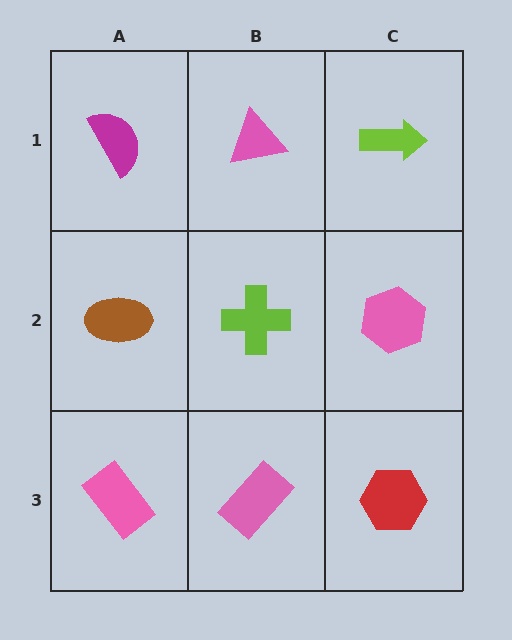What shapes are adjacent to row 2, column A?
A magenta semicircle (row 1, column A), a pink rectangle (row 3, column A), a lime cross (row 2, column B).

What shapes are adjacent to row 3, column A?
A brown ellipse (row 2, column A), a pink rectangle (row 3, column B).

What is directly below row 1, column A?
A brown ellipse.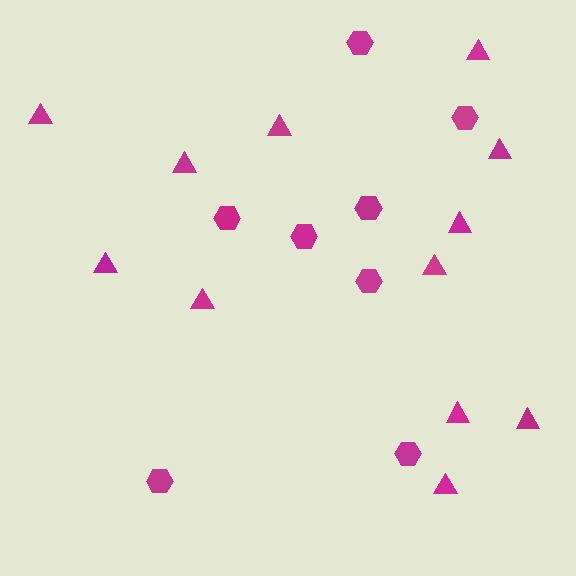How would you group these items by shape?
There are 2 groups: one group of hexagons (8) and one group of triangles (12).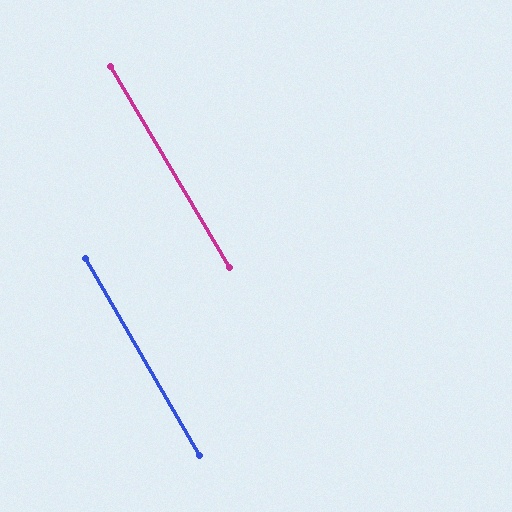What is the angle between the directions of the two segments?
Approximately 1 degree.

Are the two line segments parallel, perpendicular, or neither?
Parallel — their directions differ by only 0.7°.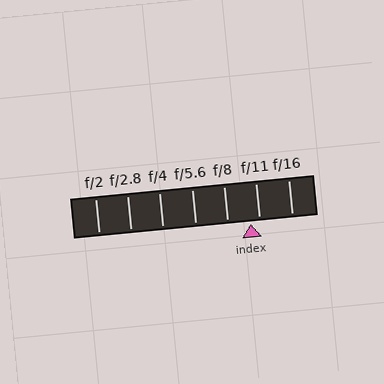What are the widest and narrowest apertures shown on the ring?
The widest aperture shown is f/2 and the narrowest is f/16.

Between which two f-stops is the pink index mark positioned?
The index mark is between f/8 and f/11.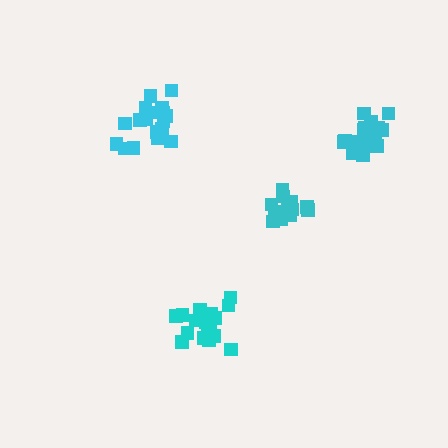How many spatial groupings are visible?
There are 4 spatial groupings.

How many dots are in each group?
Group 1: 19 dots, Group 2: 18 dots, Group 3: 18 dots, Group 4: 14 dots (69 total).